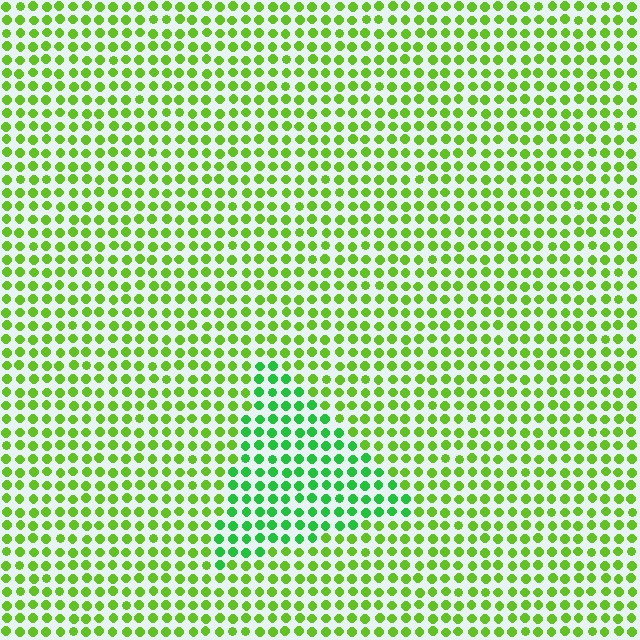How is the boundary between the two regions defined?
The boundary is defined purely by a slight shift in hue (about 34 degrees). Spacing, size, and orientation are identical on both sides.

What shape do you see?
I see a triangle.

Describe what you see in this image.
The image is filled with small lime elements in a uniform arrangement. A triangle-shaped region is visible where the elements are tinted to a slightly different hue, forming a subtle color boundary.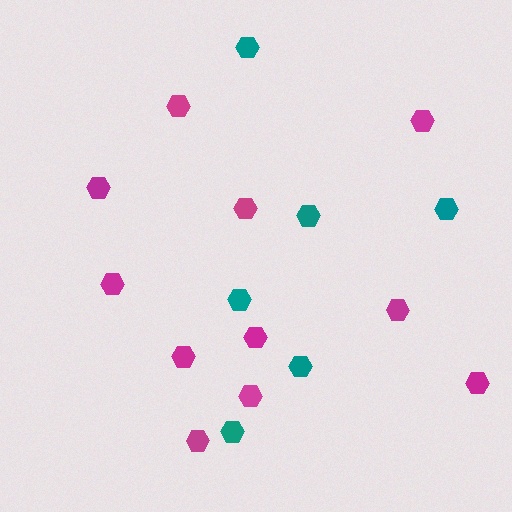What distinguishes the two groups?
There are 2 groups: one group of magenta hexagons (11) and one group of teal hexagons (6).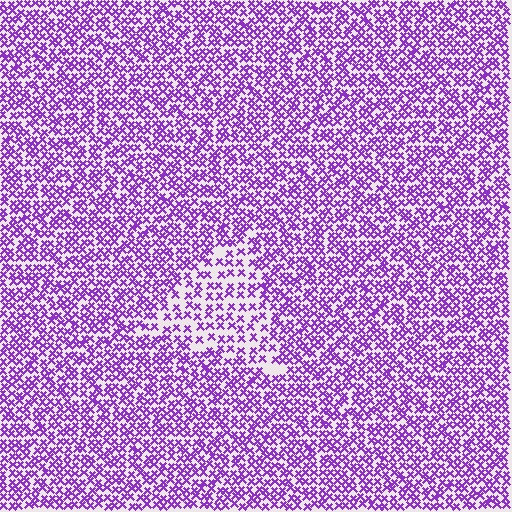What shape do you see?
I see a triangle.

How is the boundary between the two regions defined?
The boundary is defined by a change in element density (approximately 1.8x ratio). All elements are the same color, size, and shape.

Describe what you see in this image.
The image contains small purple elements arranged at two different densities. A triangle-shaped region is visible where the elements are less densely packed than the surrounding area.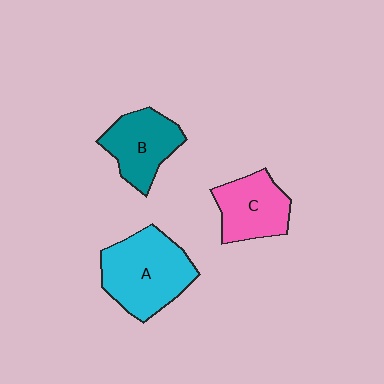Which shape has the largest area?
Shape A (cyan).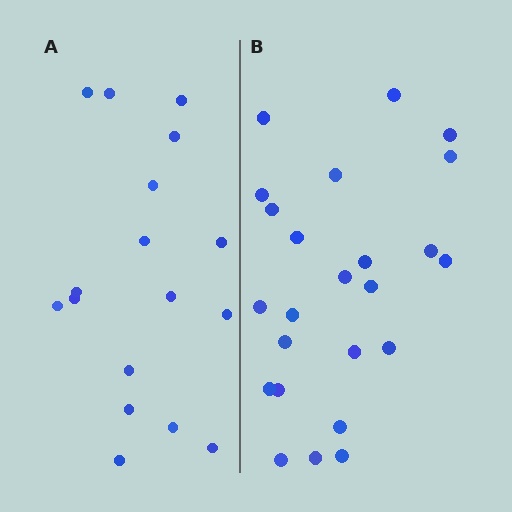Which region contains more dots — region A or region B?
Region B (the right region) has more dots.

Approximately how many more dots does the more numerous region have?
Region B has roughly 8 or so more dots than region A.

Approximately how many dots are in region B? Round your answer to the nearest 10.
About 20 dots. (The exact count is 24, which rounds to 20.)